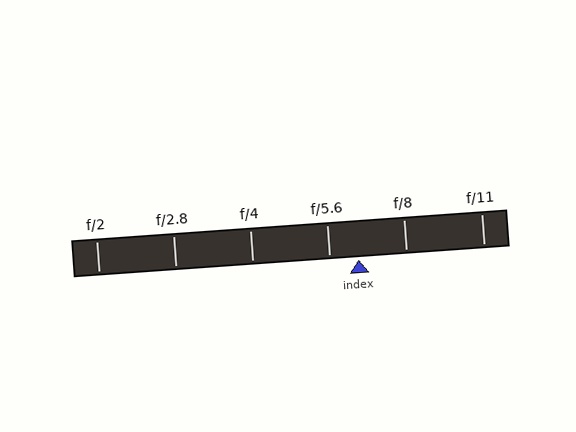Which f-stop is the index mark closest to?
The index mark is closest to f/5.6.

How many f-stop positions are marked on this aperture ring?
There are 6 f-stop positions marked.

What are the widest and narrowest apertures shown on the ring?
The widest aperture shown is f/2 and the narrowest is f/11.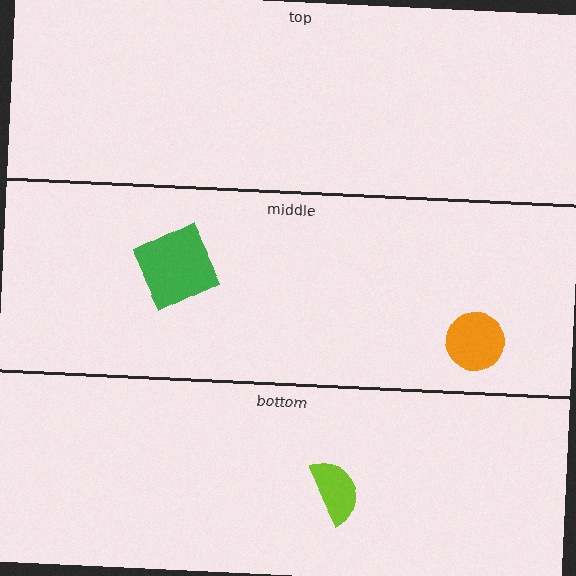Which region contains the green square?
The middle region.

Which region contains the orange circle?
The middle region.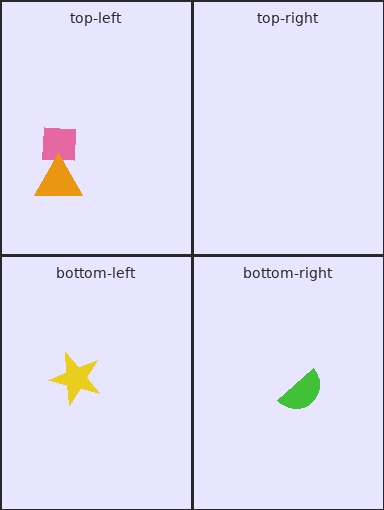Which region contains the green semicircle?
The bottom-right region.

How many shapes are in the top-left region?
2.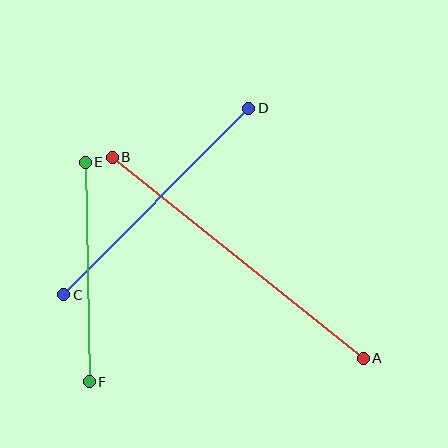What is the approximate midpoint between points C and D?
The midpoint is at approximately (156, 202) pixels.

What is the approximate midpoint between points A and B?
The midpoint is at approximately (238, 258) pixels.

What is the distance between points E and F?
The distance is approximately 220 pixels.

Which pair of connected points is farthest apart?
Points A and B are farthest apart.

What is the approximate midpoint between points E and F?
The midpoint is at approximately (87, 272) pixels.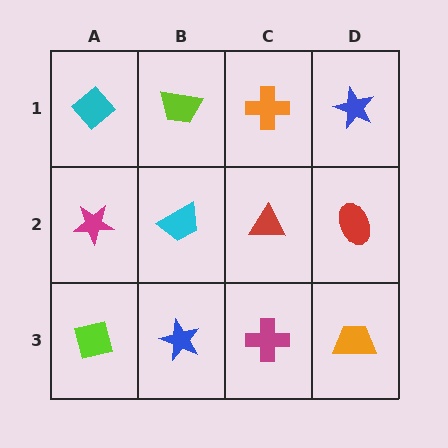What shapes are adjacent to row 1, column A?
A magenta star (row 2, column A), a lime trapezoid (row 1, column B).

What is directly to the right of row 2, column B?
A red triangle.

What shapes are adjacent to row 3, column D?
A red ellipse (row 2, column D), a magenta cross (row 3, column C).